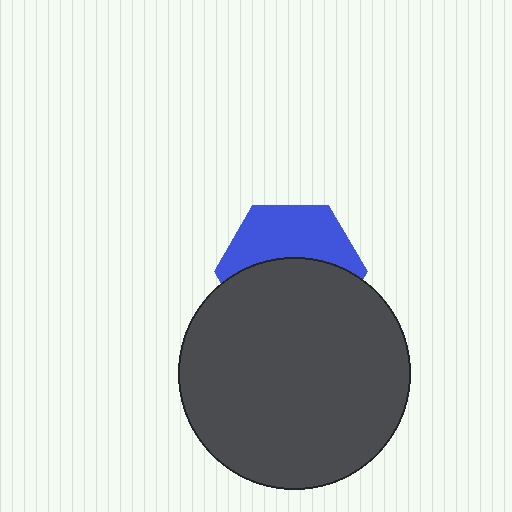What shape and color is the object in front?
The object in front is a dark gray circle.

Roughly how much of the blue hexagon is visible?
A small part of it is visible (roughly 44%).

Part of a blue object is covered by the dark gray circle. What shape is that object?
It is a hexagon.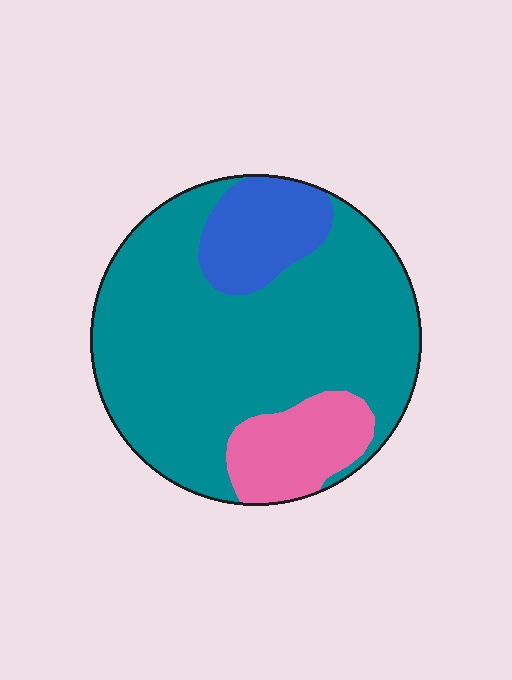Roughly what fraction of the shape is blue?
Blue covers 13% of the shape.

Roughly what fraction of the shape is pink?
Pink takes up about one eighth (1/8) of the shape.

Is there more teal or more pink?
Teal.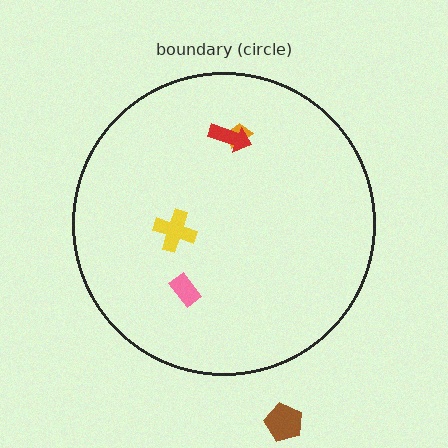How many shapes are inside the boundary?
4 inside, 1 outside.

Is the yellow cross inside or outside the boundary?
Inside.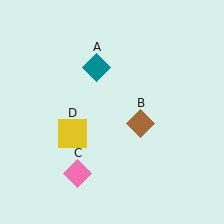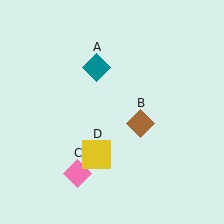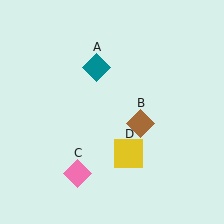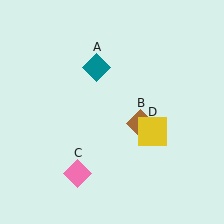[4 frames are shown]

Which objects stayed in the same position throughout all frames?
Teal diamond (object A) and brown diamond (object B) and pink diamond (object C) remained stationary.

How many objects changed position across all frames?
1 object changed position: yellow square (object D).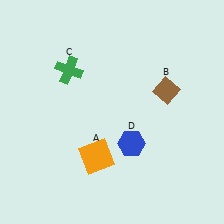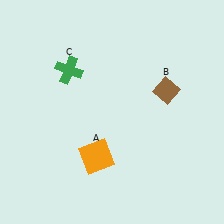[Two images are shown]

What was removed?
The blue hexagon (D) was removed in Image 2.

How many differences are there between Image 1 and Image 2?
There is 1 difference between the two images.